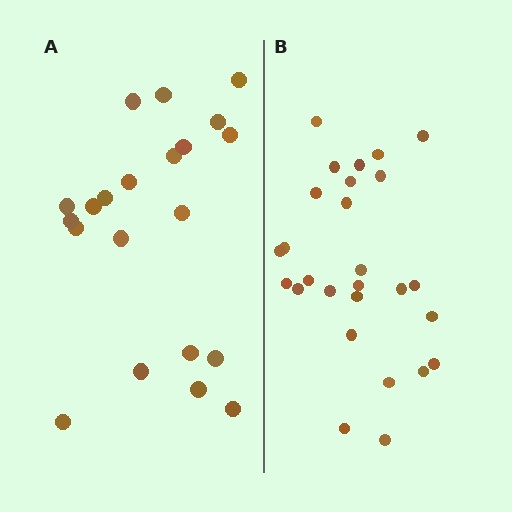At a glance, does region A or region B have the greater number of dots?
Region B (the right region) has more dots.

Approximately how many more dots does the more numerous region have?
Region B has about 6 more dots than region A.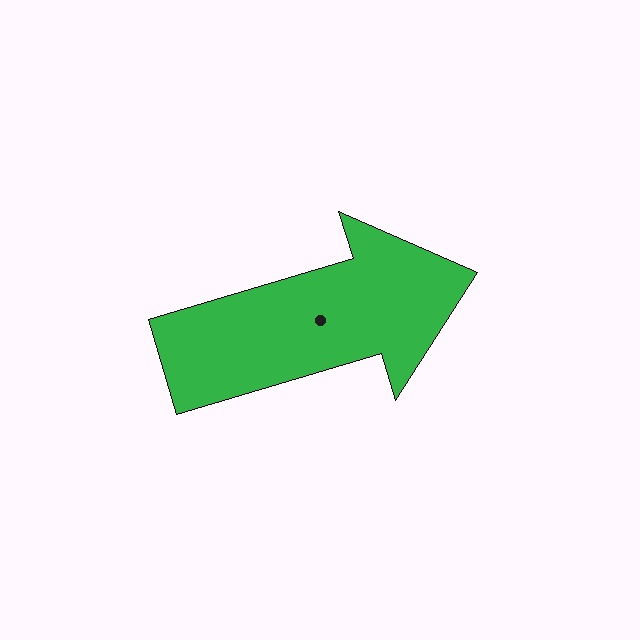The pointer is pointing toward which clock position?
Roughly 2 o'clock.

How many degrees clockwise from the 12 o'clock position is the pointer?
Approximately 73 degrees.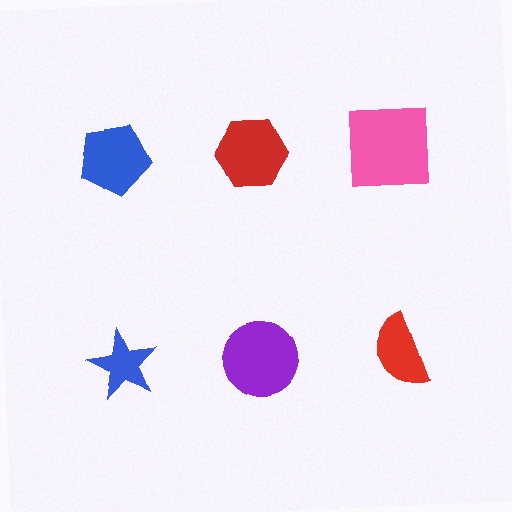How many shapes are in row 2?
3 shapes.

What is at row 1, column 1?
A blue pentagon.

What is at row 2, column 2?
A purple circle.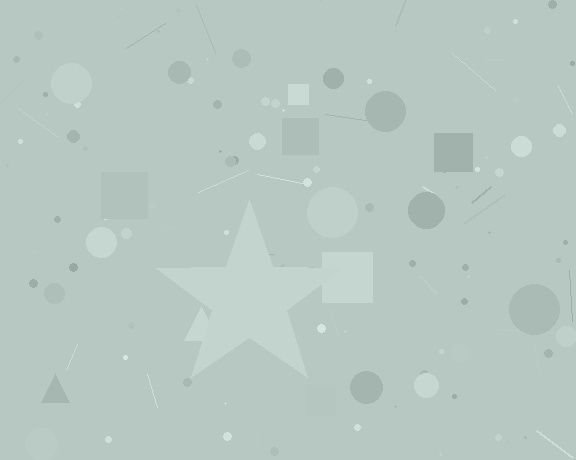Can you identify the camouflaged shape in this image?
The camouflaged shape is a star.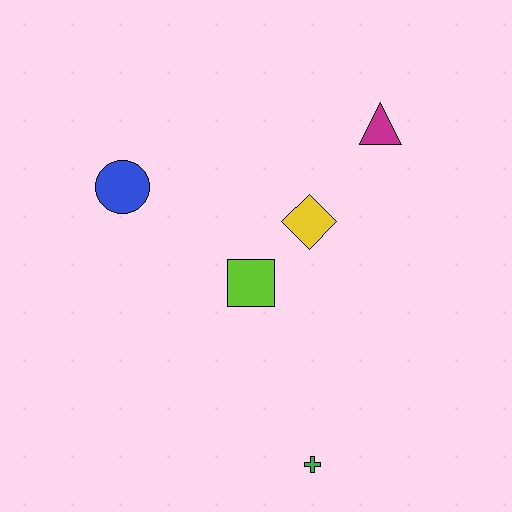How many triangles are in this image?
There is 1 triangle.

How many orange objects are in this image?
There are no orange objects.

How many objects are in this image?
There are 5 objects.